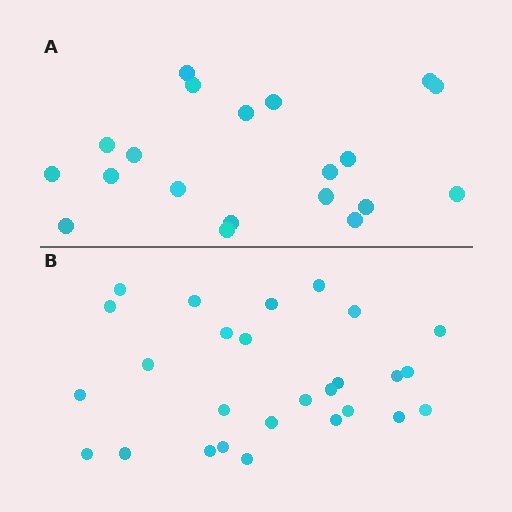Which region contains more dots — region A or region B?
Region B (the bottom region) has more dots.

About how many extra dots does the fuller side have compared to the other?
Region B has roughly 8 or so more dots than region A.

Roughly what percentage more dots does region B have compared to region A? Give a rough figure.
About 35% more.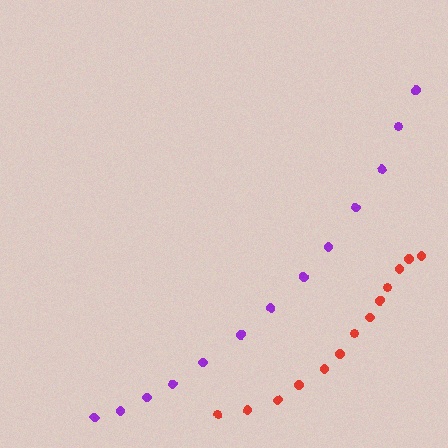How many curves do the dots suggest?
There are 2 distinct paths.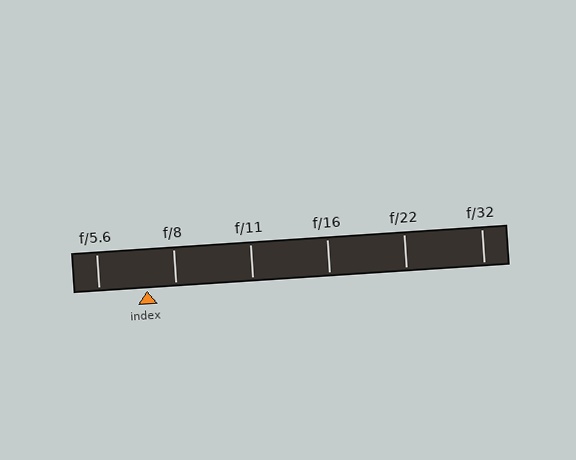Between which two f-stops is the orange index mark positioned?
The index mark is between f/5.6 and f/8.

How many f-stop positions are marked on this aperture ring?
There are 6 f-stop positions marked.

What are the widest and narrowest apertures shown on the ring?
The widest aperture shown is f/5.6 and the narrowest is f/32.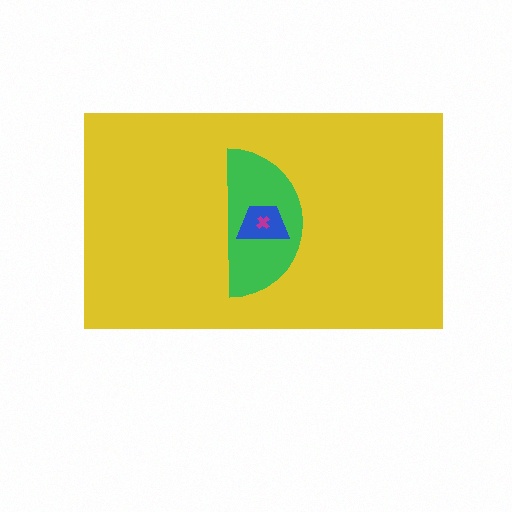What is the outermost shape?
The yellow rectangle.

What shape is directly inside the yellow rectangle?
The green semicircle.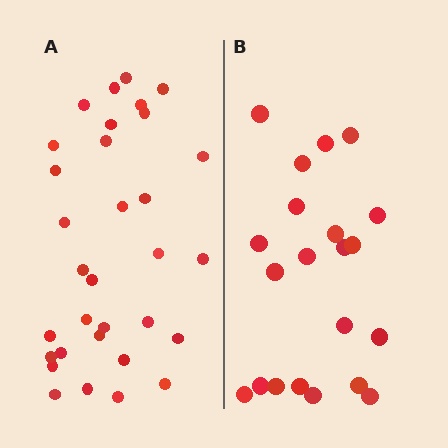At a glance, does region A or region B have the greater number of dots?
Region A (the left region) has more dots.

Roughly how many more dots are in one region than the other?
Region A has roughly 12 or so more dots than region B.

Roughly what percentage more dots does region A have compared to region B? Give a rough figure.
About 50% more.